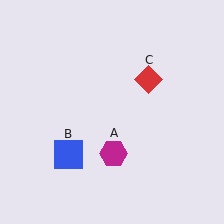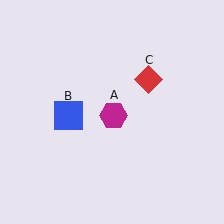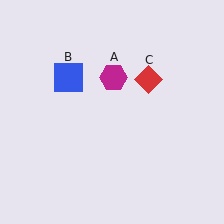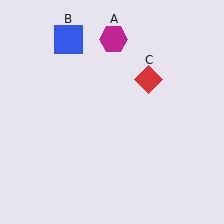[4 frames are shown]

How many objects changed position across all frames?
2 objects changed position: magenta hexagon (object A), blue square (object B).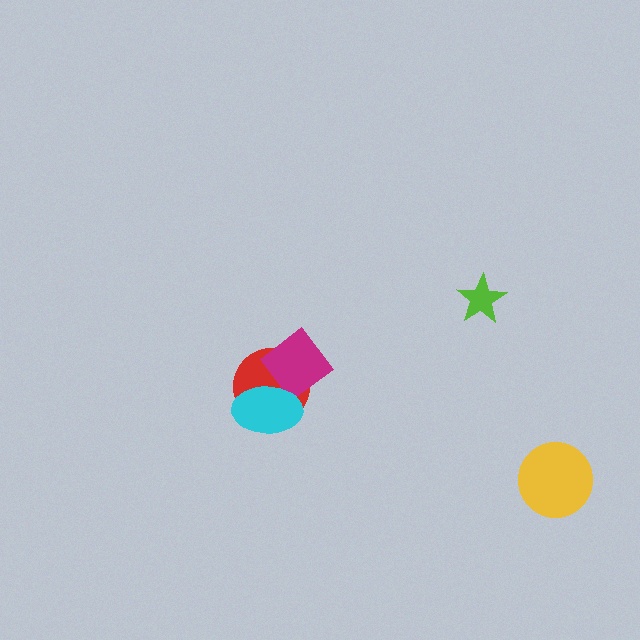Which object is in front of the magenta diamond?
The cyan ellipse is in front of the magenta diamond.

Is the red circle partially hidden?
Yes, it is partially covered by another shape.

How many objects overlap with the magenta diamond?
2 objects overlap with the magenta diamond.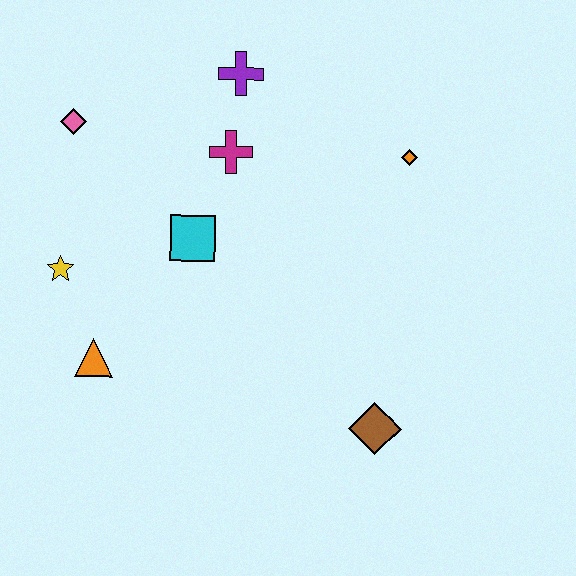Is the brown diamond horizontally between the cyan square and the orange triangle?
No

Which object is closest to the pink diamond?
The yellow star is closest to the pink diamond.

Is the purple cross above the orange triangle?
Yes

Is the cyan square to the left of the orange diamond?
Yes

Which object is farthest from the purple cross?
The brown diamond is farthest from the purple cross.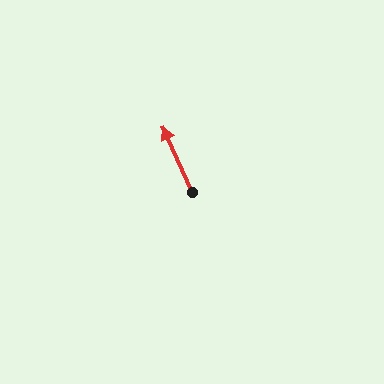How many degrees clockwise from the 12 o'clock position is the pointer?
Approximately 336 degrees.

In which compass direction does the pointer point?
Northwest.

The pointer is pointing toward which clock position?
Roughly 11 o'clock.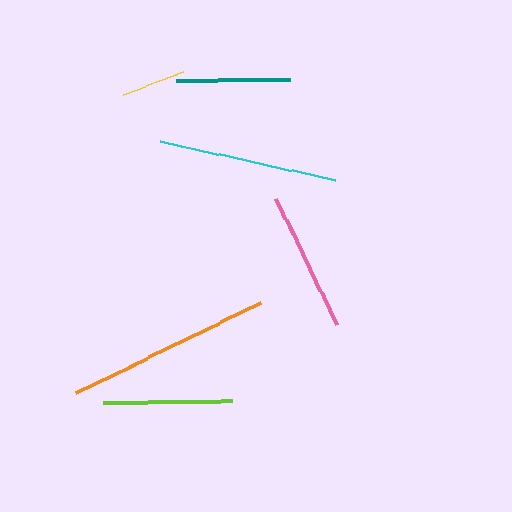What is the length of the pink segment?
The pink segment is approximately 140 pixels long.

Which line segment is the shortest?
The yellow line is the shortest at approximately 64 pixels.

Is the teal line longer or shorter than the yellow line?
The teal line is longer than the yellow line.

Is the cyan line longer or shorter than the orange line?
The orange line is longer than the cyan line.